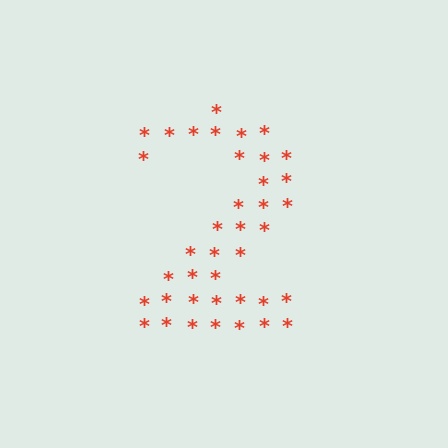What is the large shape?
The large shape is the digit 2.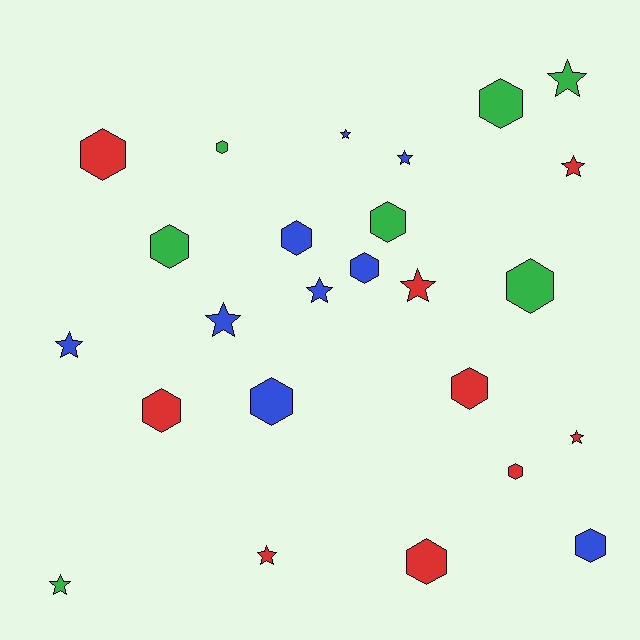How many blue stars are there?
There are 5 blue stars.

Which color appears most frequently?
Blue, with 9 objects.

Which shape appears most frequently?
Hexagon, with 14 objects.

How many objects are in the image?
There are 25 objects.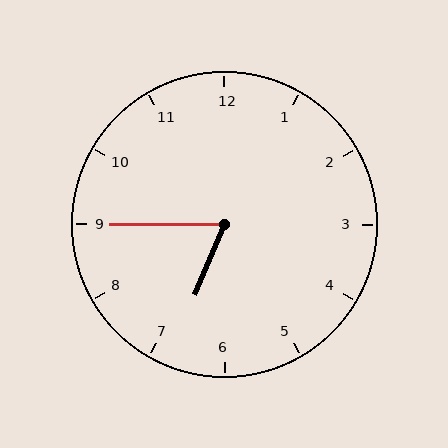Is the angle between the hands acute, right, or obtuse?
It is acute.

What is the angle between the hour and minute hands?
Approximately 68 degrees.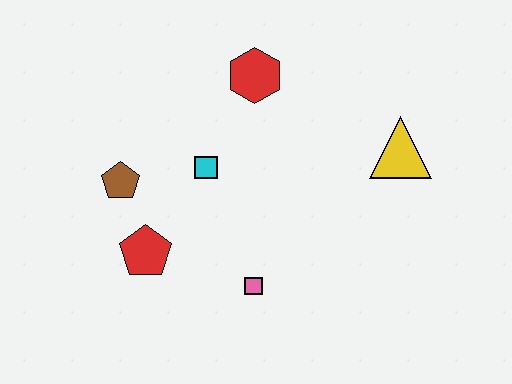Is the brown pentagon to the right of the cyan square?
No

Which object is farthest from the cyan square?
The yellow triangle is farthest from the cyan square.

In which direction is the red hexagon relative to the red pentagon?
The red hexagon is above the red pentagon.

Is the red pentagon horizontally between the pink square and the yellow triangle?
No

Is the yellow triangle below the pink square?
No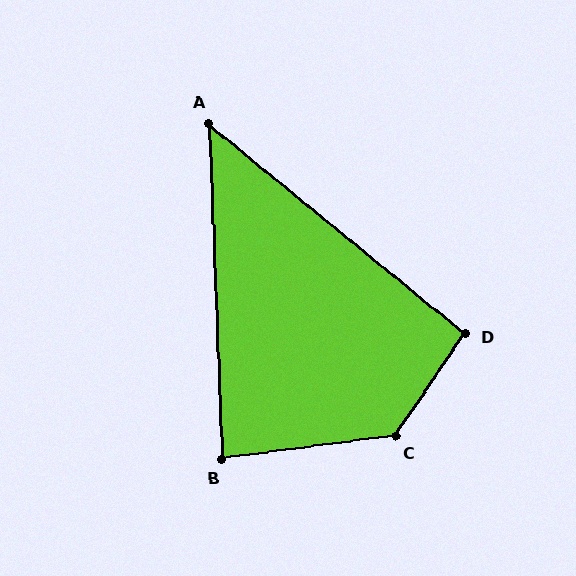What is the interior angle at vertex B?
Approximately 85 degrees (acute).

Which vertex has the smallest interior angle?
A, at approximately 48 degrees.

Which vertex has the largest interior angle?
C, at approximately 132 degrees.